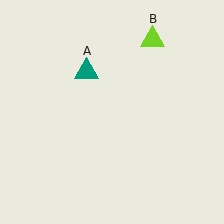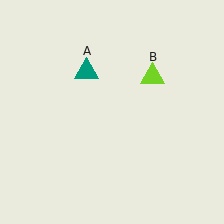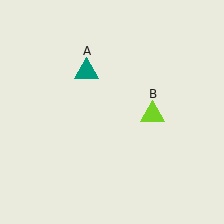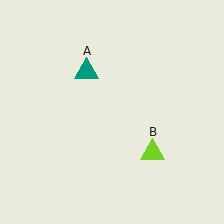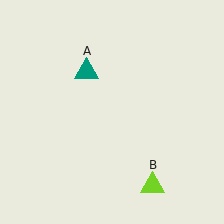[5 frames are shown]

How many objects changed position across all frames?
1 object changed position: lime triangle (object B).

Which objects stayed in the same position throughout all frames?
Teal triangle (object A) remained stationary.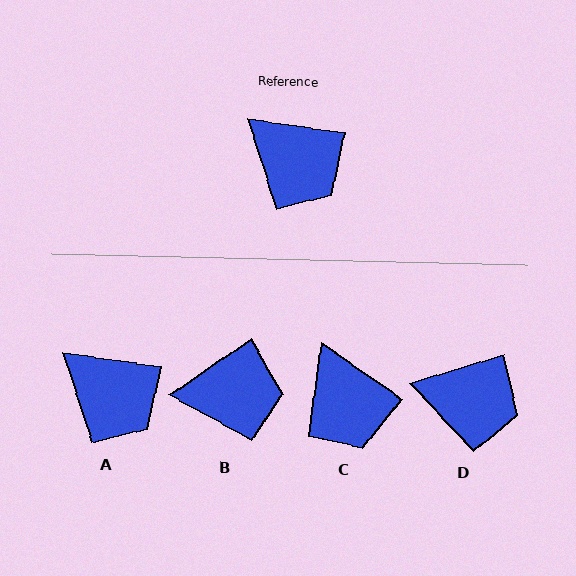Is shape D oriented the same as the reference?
No, it is off by about 25 degrees.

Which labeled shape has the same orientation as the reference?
A.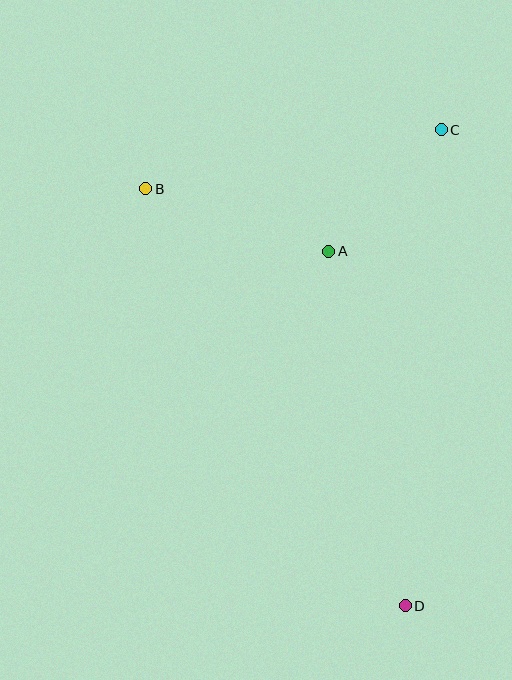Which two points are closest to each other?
Points A and C are closest to each other.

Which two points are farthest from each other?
Points B and D are farthest from each other.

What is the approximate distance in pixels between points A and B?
The distance between A and B is approximately 194 pixels.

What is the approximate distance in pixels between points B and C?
The distance between B and C is approximately 301 pixels.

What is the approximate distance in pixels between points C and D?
The distance between C and D is approximately 477 pixels.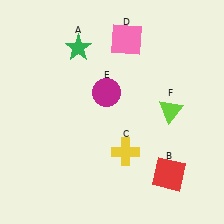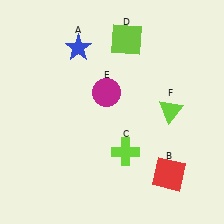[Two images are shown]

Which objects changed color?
A changed from green to blue. C changed from yellow to lime. D changed from pink to lime.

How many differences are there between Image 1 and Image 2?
There are 3 differences between the two images.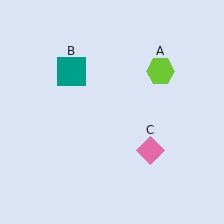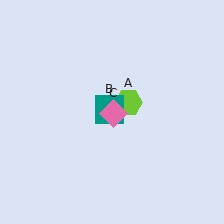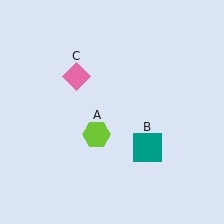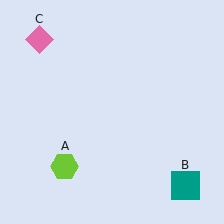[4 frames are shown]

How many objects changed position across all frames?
3 objects changed position: lime hexagon (object A), teal square (object B), pink diamond (object C).